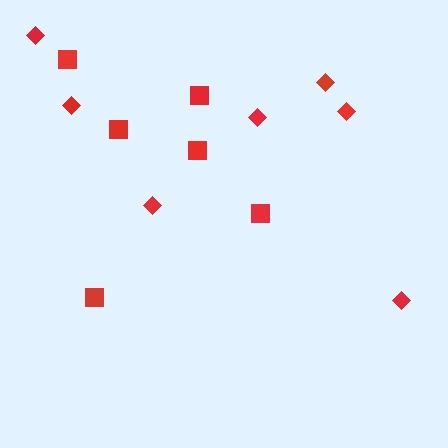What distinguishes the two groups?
There are 2 groups: one group of squares (6) and one group of diamonds (7).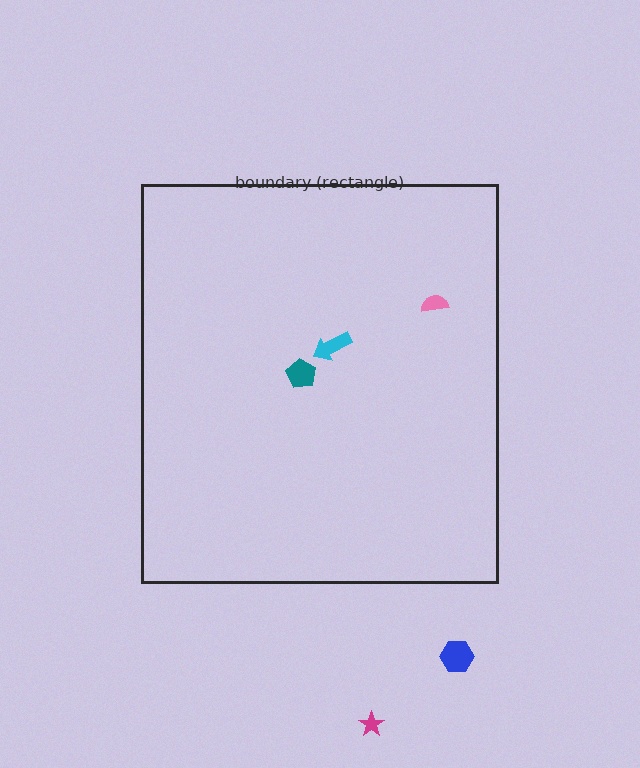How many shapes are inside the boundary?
3 inside, 2 outside.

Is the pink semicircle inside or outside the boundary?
Inside.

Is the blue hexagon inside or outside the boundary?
Outside.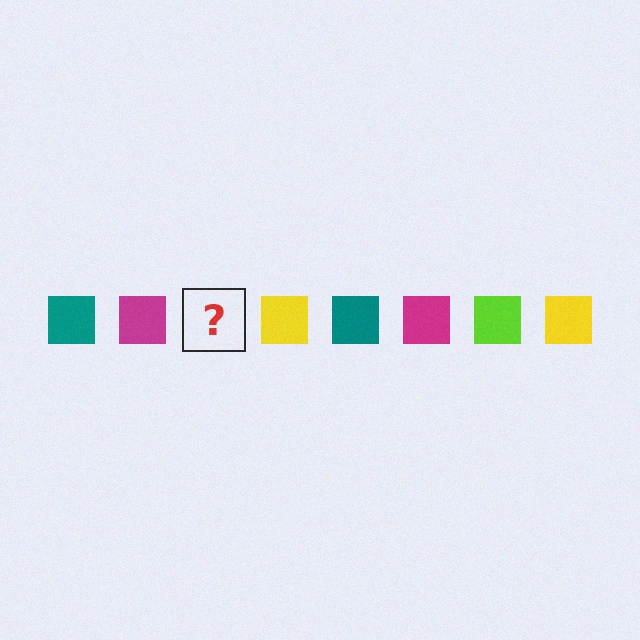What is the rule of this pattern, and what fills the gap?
The rule is that the pattern cycles through teal, magenta, lime, yellow squares. The gap should be filled with a lime square.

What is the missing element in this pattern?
The missing element is a lime square.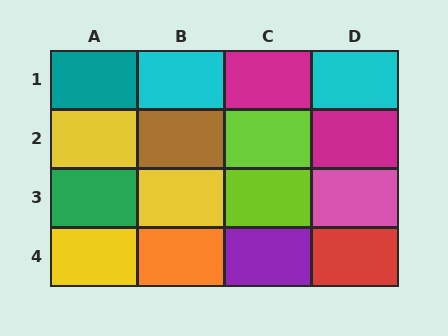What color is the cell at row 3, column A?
Green.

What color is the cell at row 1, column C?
Magenta.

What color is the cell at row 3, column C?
Lime.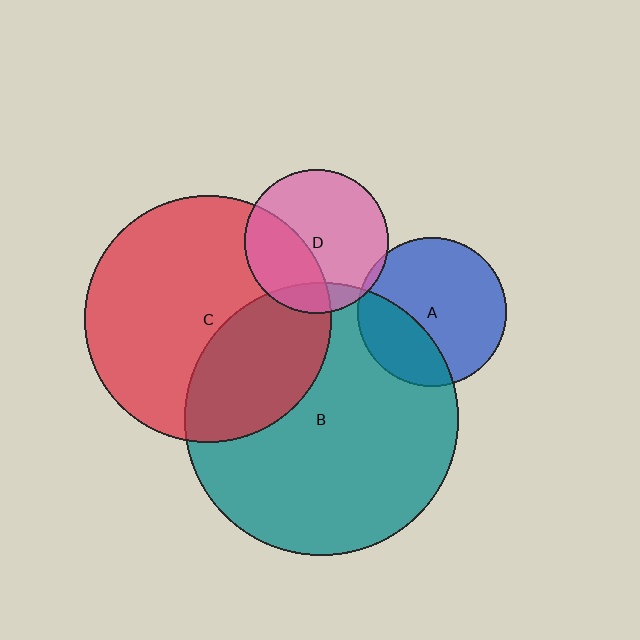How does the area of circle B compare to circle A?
Approximately 3.4 times.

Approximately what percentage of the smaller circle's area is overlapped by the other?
Approximately 30%.